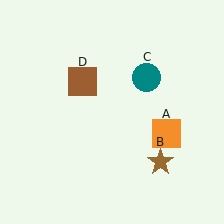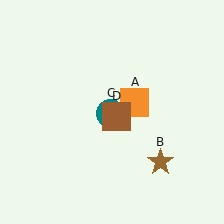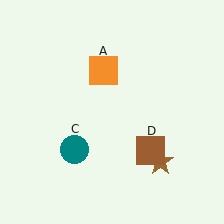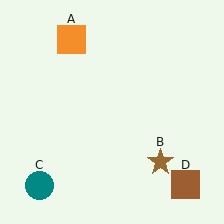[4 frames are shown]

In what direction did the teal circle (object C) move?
The teal circle (object C) moved down and to the left.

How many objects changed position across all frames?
3 objects changed position: orange square (object A), teal circle (object C), brown square (object D).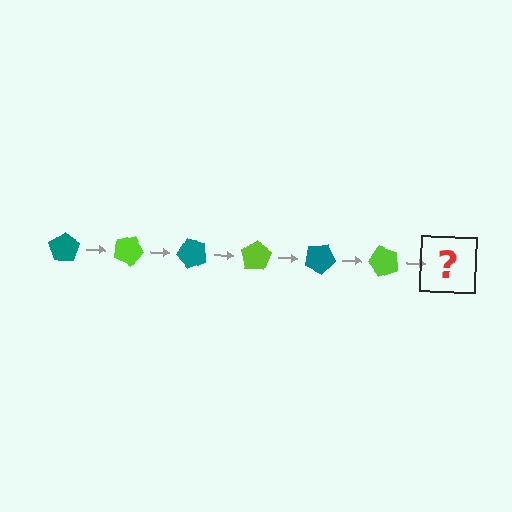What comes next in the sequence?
The next element should be a teal pentagon, rotated 150 degrees from the start.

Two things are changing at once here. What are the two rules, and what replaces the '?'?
The two rules are that it rotates 25 degrees each step and the color cycles through teal and lime. The '?' should be a teal pentagon, rotated 150 degrees from the start.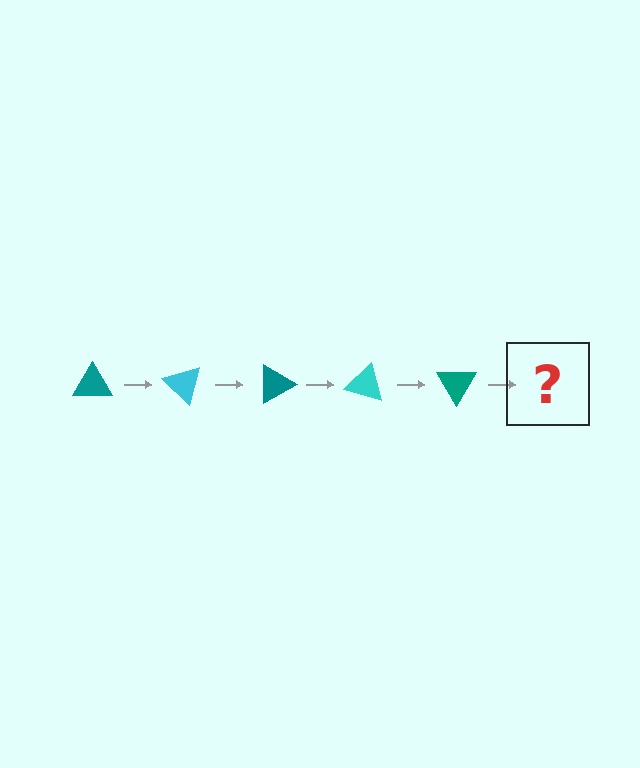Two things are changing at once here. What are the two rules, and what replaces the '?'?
The two rules are that it rotates 45 degrees each step and the color cycles through teal and cyan. The '?' should be a cyan triangle, rotated 225 degrees from the start.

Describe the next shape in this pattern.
It should be a cyan triangle, rotated 225 degrees from the start.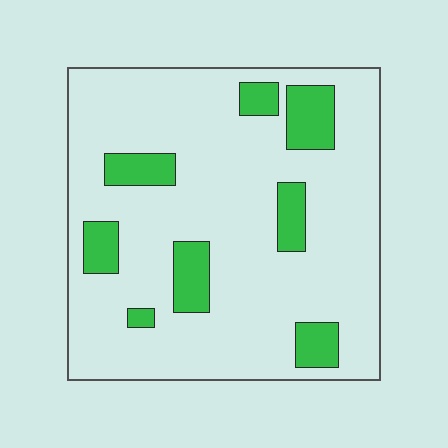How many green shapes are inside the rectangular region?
8.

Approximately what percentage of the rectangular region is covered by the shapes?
Approximately 15%.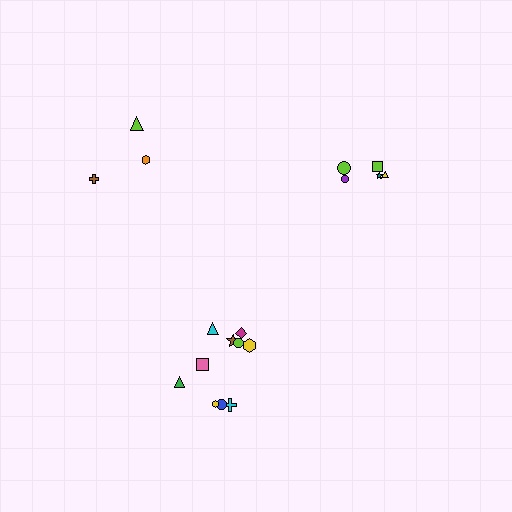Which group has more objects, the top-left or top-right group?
The top-right group.